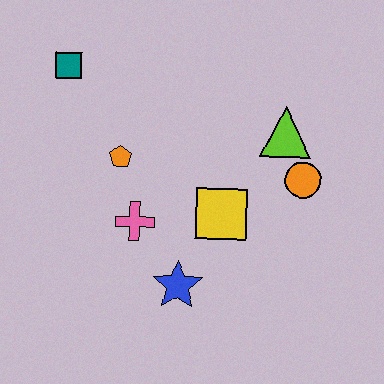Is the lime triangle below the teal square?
Yes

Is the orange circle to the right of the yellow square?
Yes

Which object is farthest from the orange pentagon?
The orange circle is farthest from the orange pentagon.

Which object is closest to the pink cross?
The orange pentagon is closest to the pink cross.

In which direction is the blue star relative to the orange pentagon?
The blue star is below the orange pentagon.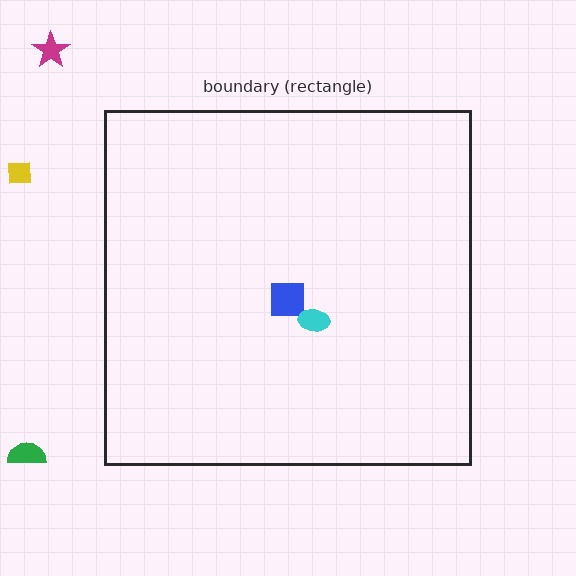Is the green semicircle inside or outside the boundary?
Outside.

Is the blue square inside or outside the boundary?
Inside.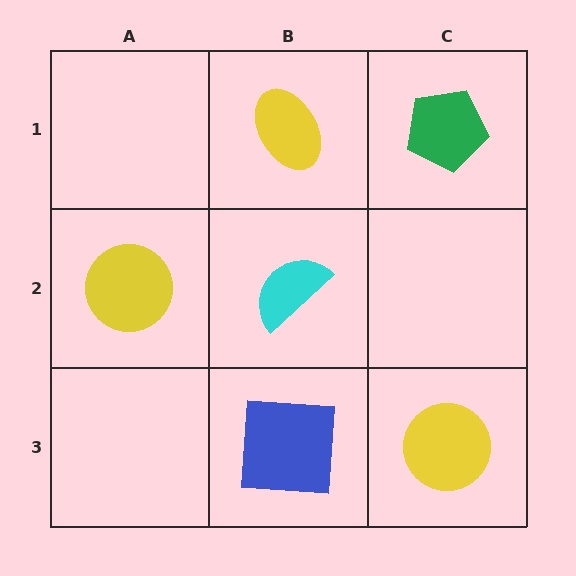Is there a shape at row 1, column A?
No, that cell is empty.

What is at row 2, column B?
A cyan semicircle.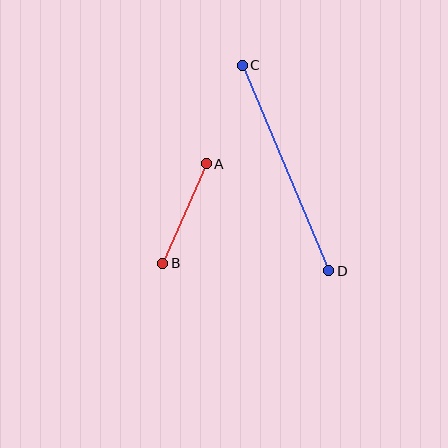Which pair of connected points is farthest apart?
Points C and D are farthest apart.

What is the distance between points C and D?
The distance is approximately 223 pixels.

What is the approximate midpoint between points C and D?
The midpoint is at approximately (286, 168) pixels.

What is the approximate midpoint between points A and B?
The midpoint is at approximately (184, 214) pixels.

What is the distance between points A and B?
The distance is approximately 109 pixels.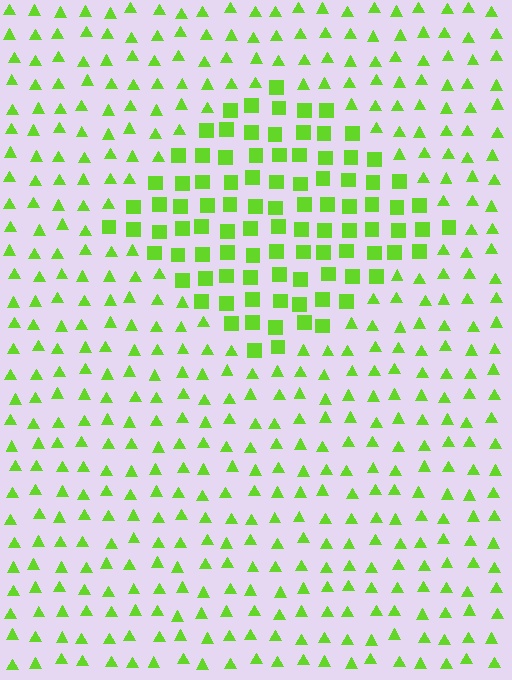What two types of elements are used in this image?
The image uses squares inside the diamond region and triangles outside it.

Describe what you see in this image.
The image is filled with small lime elements arranged in a uniform grid. A diamond-shaped region contains squares, while the surrounding area contains triangles. The boundary is defined purely by the change in element shape.